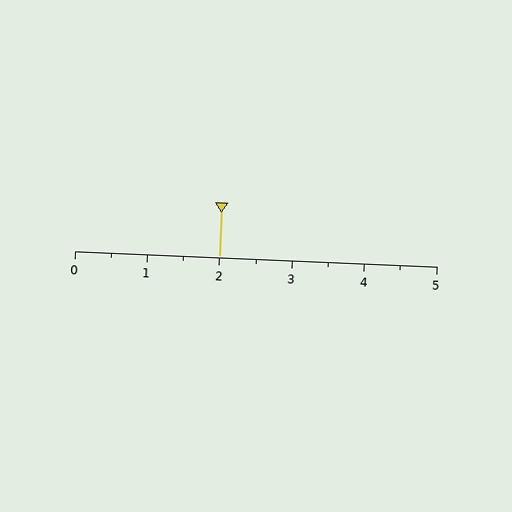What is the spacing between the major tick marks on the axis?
The major ticks are spaced 1 apart.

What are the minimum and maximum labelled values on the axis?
The axis runs from 0 to 5.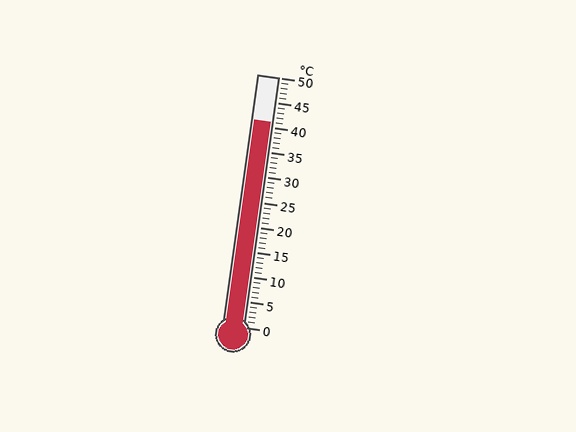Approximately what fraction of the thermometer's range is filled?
The thermometer is filled to approximately 80% of its range.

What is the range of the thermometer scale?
The thermometer scale ranges from 0°C to 50°C.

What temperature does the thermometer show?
The thermometer shows approximately 41°C.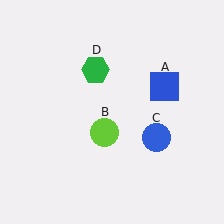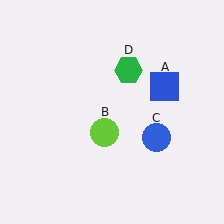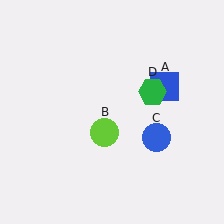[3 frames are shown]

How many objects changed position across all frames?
1 object changed position: green hexagon (object D).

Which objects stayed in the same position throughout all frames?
Blue square (object A) and lime circle (object B) and blue circle (object C) remained stationary.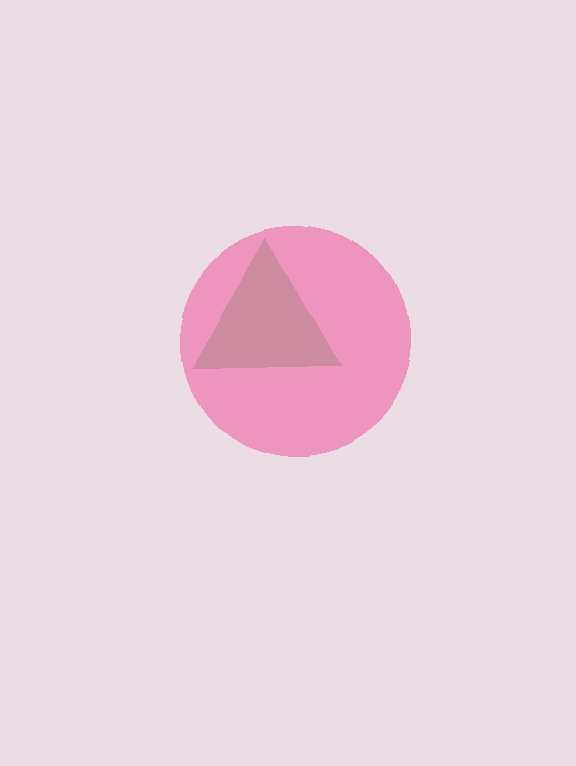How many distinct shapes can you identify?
There are 2 distinct shapes: a green triangle, a pink circle.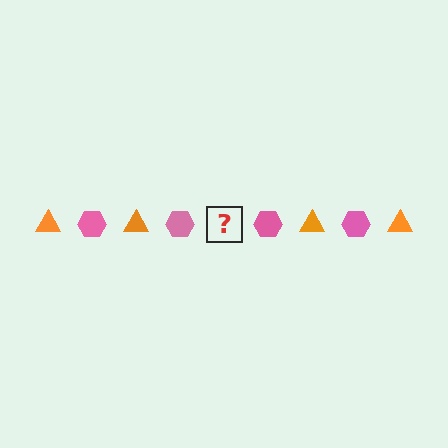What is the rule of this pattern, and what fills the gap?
The rule is that the pattern alternates between orange triangle and pink hexagon. The gap should be filled with an orange triangle.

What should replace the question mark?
The question mark should be replaced with an orange triangle.